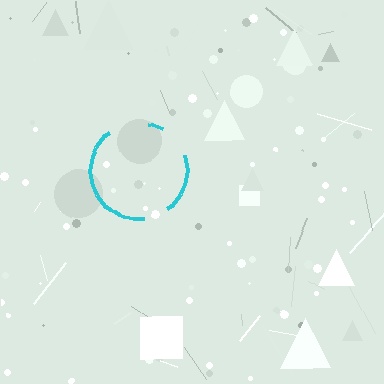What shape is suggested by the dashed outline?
The dashed outline suggests a circle.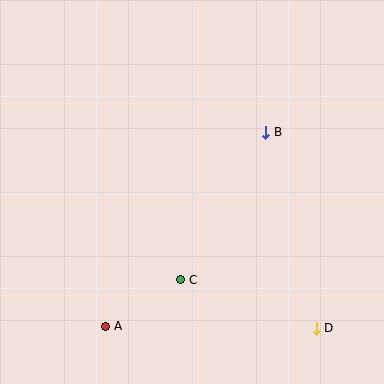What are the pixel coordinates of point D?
Point D is at (316, 328).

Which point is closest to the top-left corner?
Point B is closest to the top-left corner.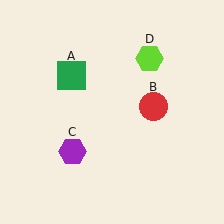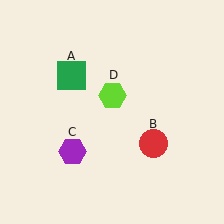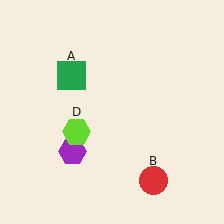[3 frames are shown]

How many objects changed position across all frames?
2 objects changed position: red circle (object B), lime hexagon (object D).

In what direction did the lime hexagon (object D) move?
The lime hexagon (object D) moved down and to the left.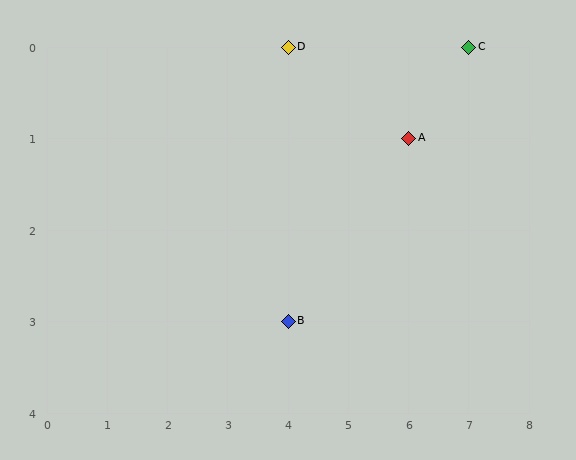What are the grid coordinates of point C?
Point C is at grid coordinates (7, 0).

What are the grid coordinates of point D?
Point D is at grid coordinates (4, 0).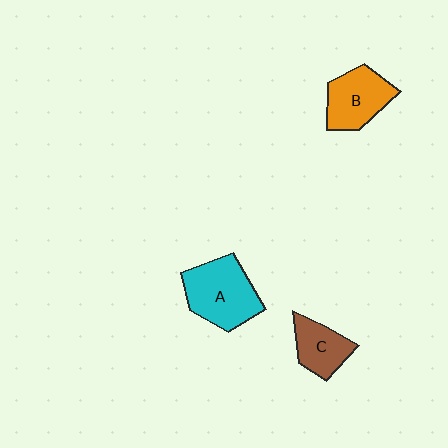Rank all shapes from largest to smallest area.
From largest to smallest: A (cyan), B (orange), C (brown).